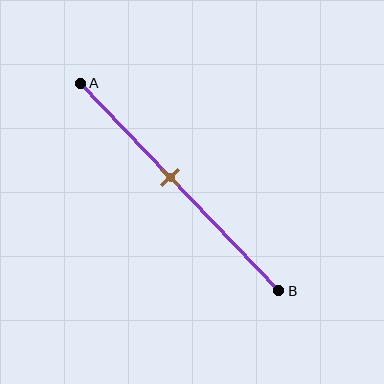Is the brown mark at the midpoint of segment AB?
No, the mark is at about 45% from A, not at the 50% midpoint.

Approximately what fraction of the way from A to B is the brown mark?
The brown mark is approximately 45% of the way from A to B.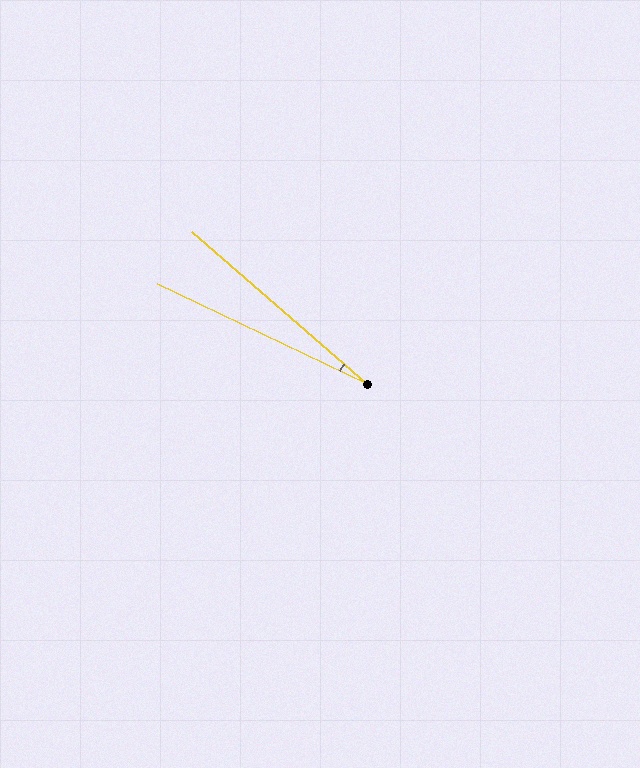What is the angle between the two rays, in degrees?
Approximately 16 degrees.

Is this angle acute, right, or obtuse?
It is acute.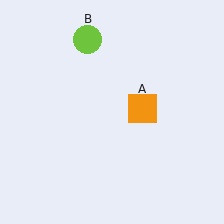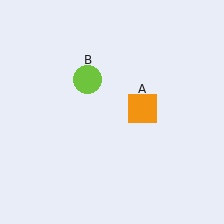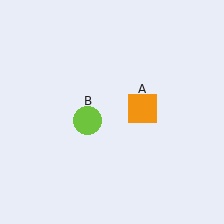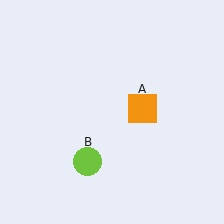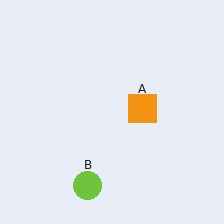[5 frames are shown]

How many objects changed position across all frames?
1 object changed position: lime circle (object B).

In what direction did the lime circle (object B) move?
The lime circle (object B) moved down.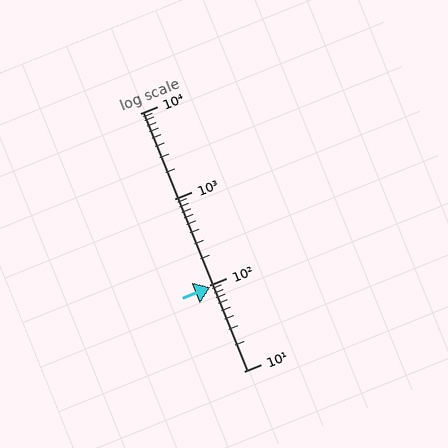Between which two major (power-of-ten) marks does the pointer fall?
The pointer is between 10 and 100.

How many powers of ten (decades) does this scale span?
The scale spans 3 decades, from 10 to 10000.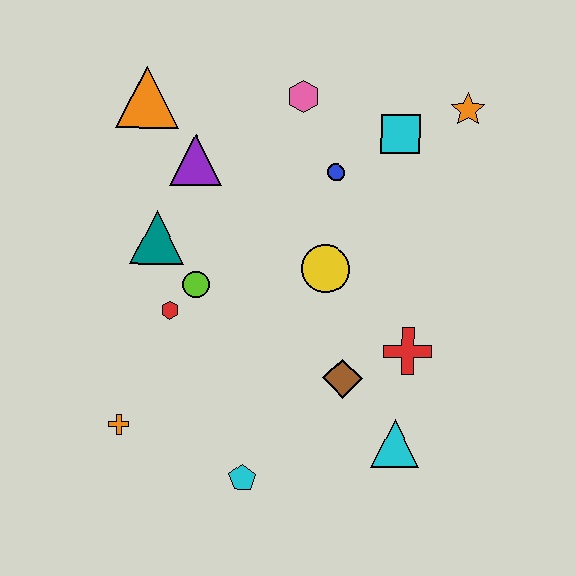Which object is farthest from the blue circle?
The orange cross is farthest from the blue circle.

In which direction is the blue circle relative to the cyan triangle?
The blue circle is above the cyan triangle.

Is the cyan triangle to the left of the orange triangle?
No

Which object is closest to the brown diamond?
The red cross is closest to the brown diamond.